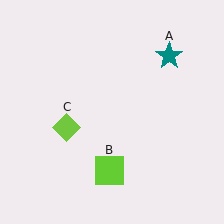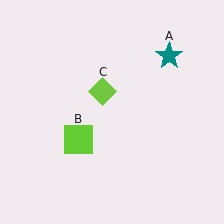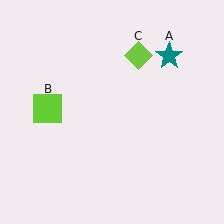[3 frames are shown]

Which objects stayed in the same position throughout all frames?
Teal star (object A) remained stationary.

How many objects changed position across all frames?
2 objects changed position: lime square (object B), lime diamond (object C).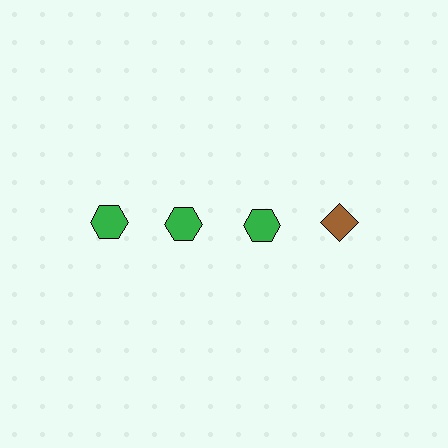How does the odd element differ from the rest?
It differs in both color (brown instead of green) and shape (diamond instead of hexagon).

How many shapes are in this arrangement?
There are 4 shapes arranged in a grid pattern.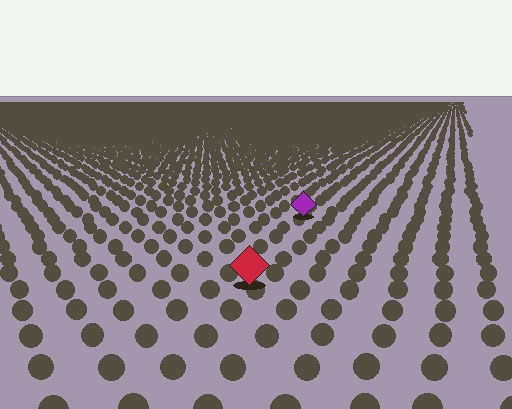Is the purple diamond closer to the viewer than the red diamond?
No. The red diamond is closer — you can tell from the texture gradient: the ground texture is coarser near it.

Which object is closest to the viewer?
The red diamond is closest. The texture marks near it are larger and more spread out.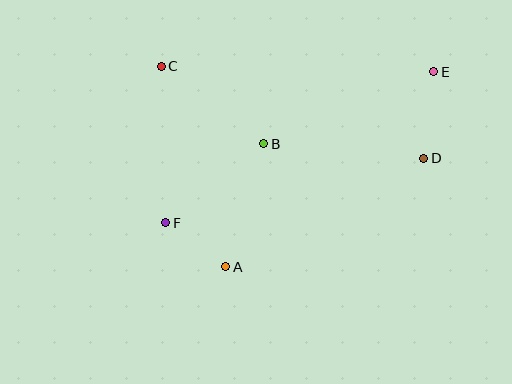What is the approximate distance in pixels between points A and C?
The distance between A and C is approximately 210 pixels.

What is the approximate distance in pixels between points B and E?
The distance between B and E is approximately 185 pixels.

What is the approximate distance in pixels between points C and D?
The distance between C and D is approximately 278 pixels.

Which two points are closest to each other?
Points A and F are closest to each other.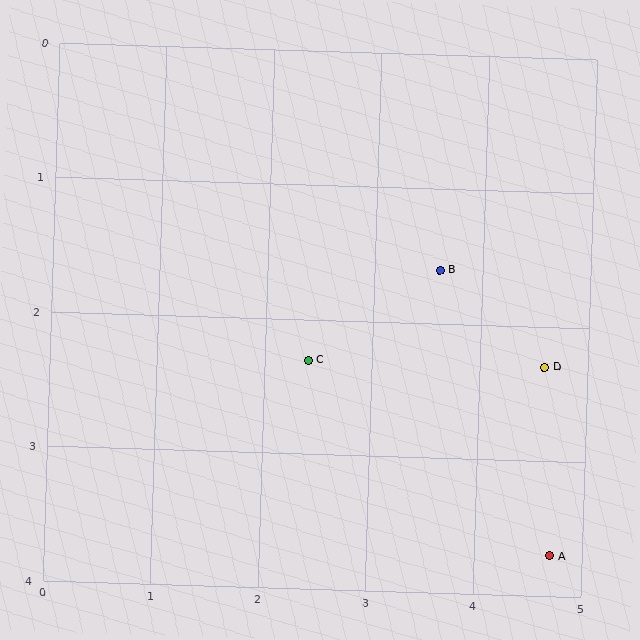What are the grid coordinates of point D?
Point D is at approximately (4.6, 2.3).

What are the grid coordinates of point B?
Point B is at approximately (3.6, 1.6).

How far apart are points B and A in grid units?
Points B and A are about 2.4 grid units apart.